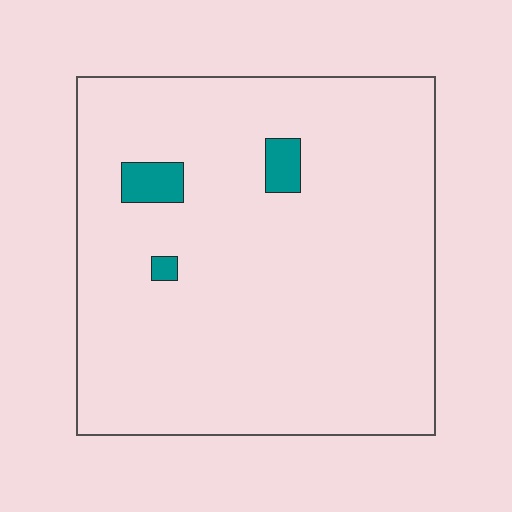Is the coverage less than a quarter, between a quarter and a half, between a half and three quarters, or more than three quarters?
Less than a quarter.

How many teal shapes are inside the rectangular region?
3.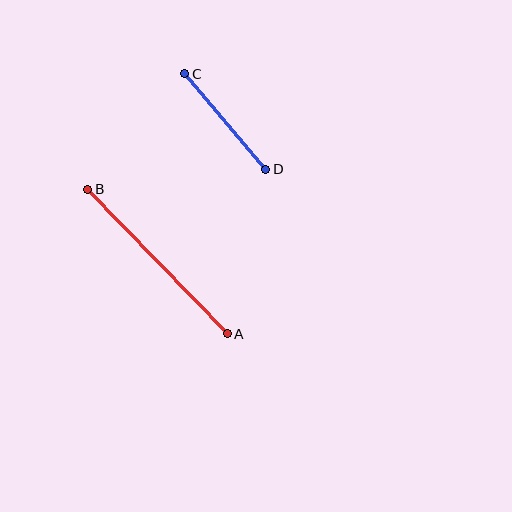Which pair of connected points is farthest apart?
Points A and B are farthest apart.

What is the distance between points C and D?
The distance is approximately 125 pixels.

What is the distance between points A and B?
The distance is approximately 201 pixels.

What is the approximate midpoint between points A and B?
The midpoint is at approximately (158, 261) pixels.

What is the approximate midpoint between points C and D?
The midpoint is at approximately (225, 122) pixels.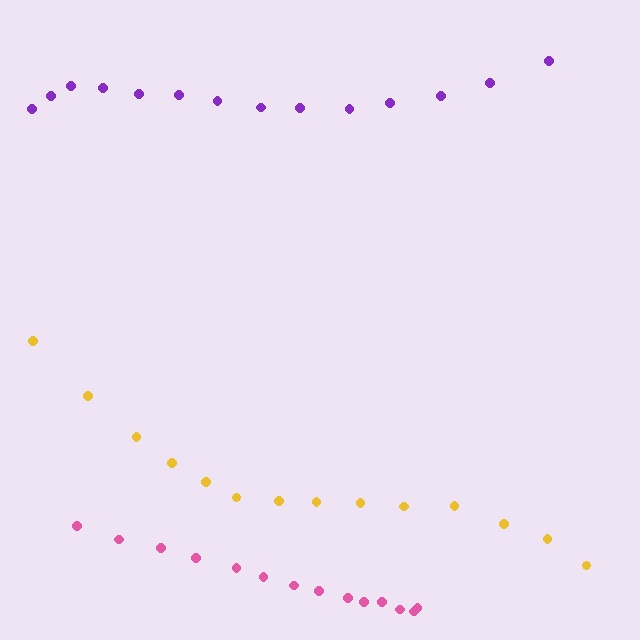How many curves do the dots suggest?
There are 3 distinct paths.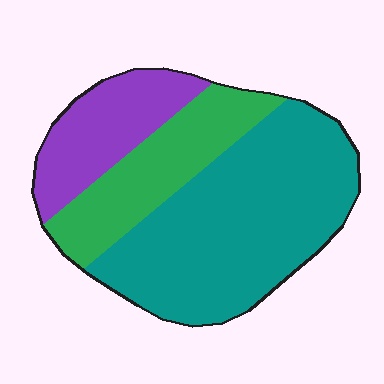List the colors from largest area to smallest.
From largest to smallest: teal, green, purple.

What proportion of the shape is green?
Green covers 24% of the shape.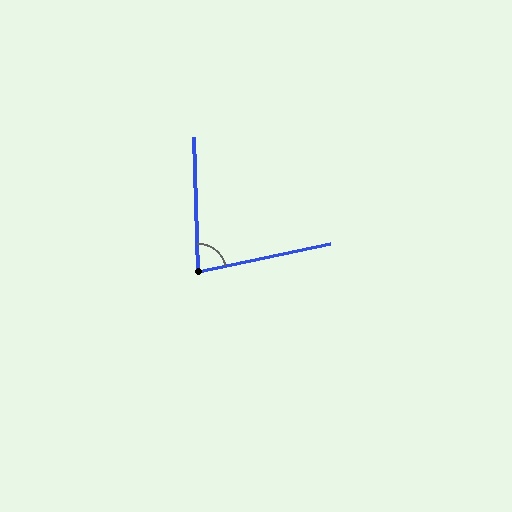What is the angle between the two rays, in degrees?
Approximately 80 degrees.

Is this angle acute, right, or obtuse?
It is acute.